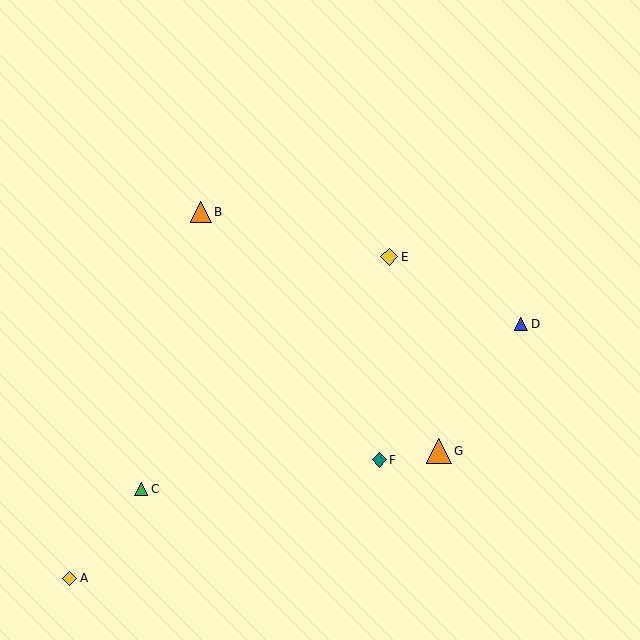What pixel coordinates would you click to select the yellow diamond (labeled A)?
Click at (70, 578) to select the yellow diamond A.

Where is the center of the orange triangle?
The center of the orange triangle is at (439, 451).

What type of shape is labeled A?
Shape A is a yellow diamond.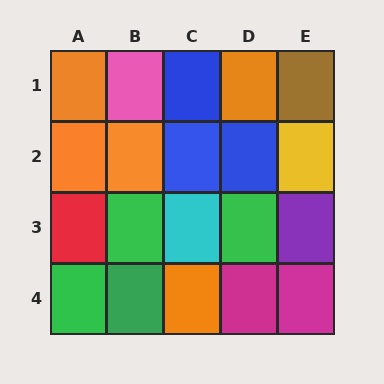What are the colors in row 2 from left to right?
Orange, orange, blue, blue, yellow.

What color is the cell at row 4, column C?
Orange.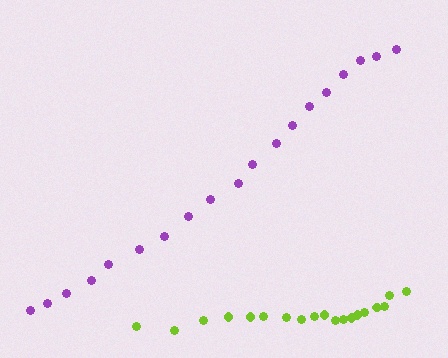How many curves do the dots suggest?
There are 2 distinct paths.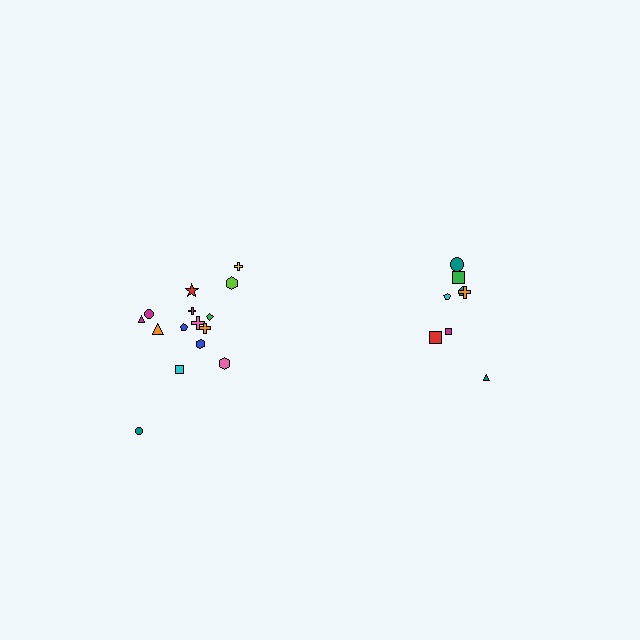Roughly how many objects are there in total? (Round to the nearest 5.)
Roughly 25 objects in total.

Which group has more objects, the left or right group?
The left group.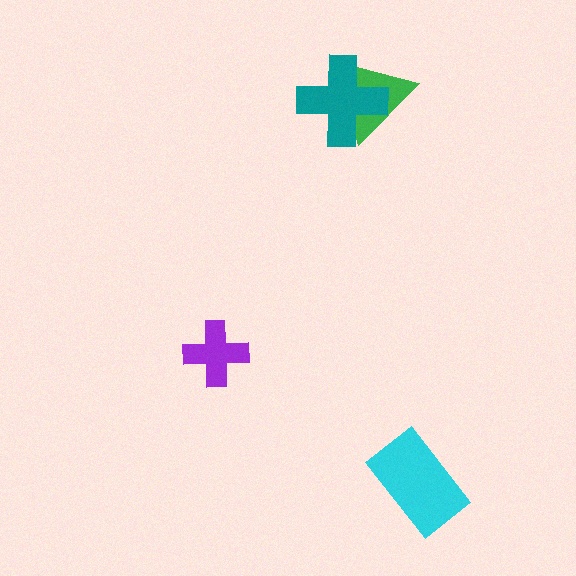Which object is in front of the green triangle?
The teal cross is in front of the green triangle.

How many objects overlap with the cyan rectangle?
0 objects overlap with the cyan rectangle.